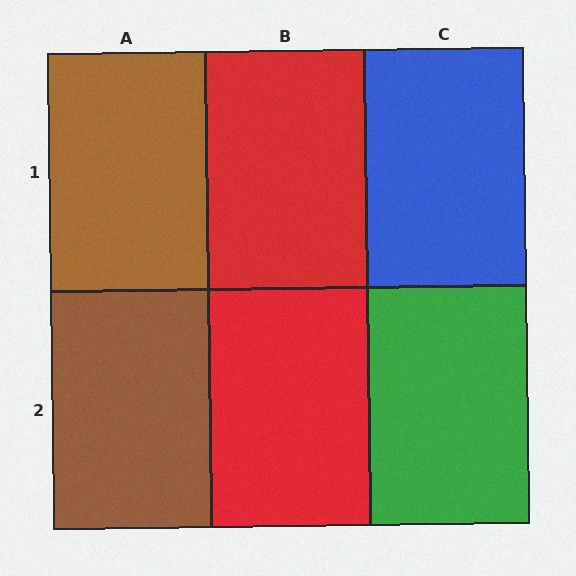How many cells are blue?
1 cell is blue.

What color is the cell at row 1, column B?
Red.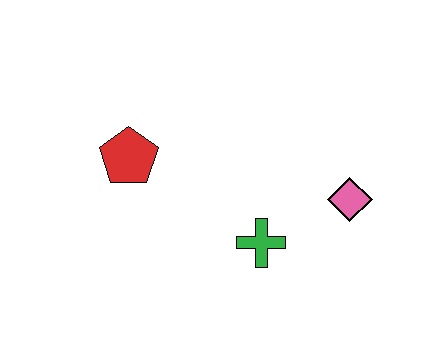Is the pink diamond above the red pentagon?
No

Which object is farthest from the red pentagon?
The pink diamond is farthest from the red pentagon.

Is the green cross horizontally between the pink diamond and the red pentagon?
Yes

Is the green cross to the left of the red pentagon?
No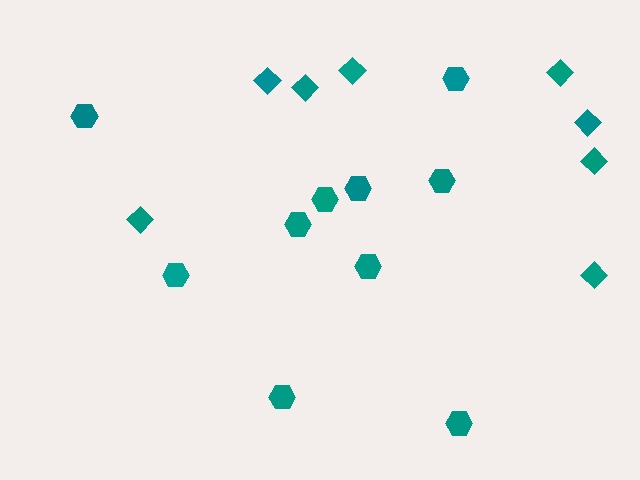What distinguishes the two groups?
There are 2 groups: one group of hexagons (10) and one group of diamonds (8).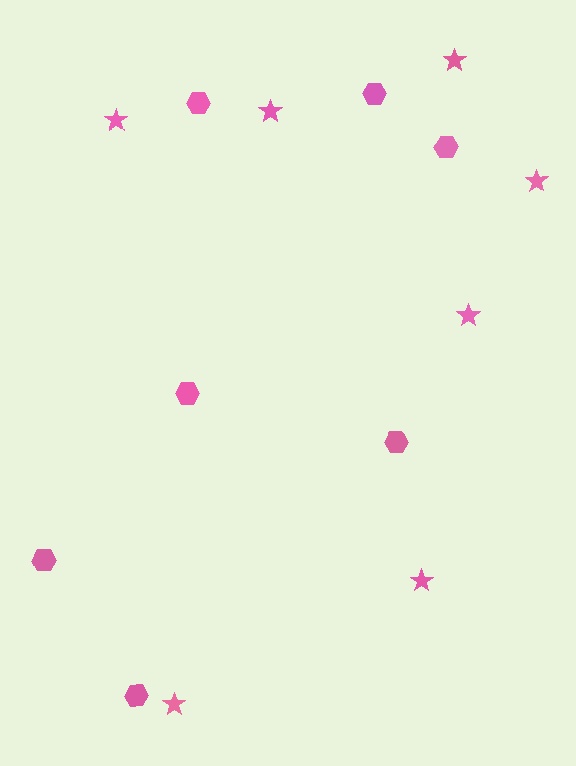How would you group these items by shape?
There are 2 groups: one group of stars (7) and one group of hexagons (7).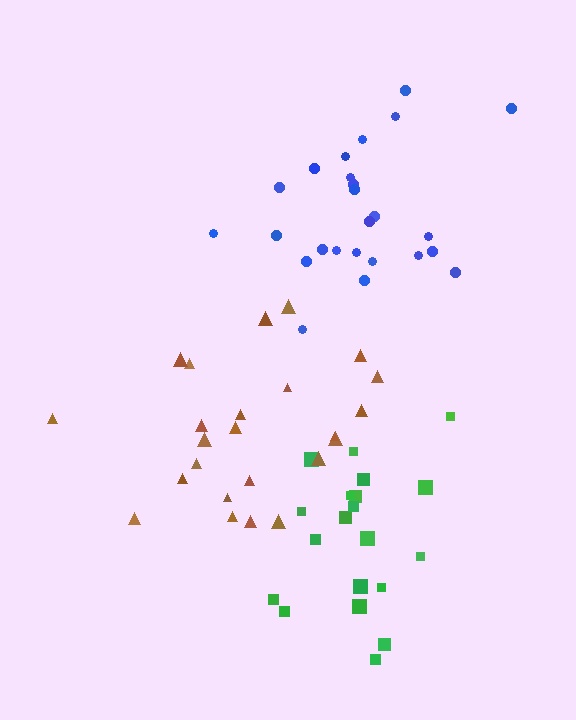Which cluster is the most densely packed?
Blue.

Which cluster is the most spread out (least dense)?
Green.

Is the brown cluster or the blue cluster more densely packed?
Blue.